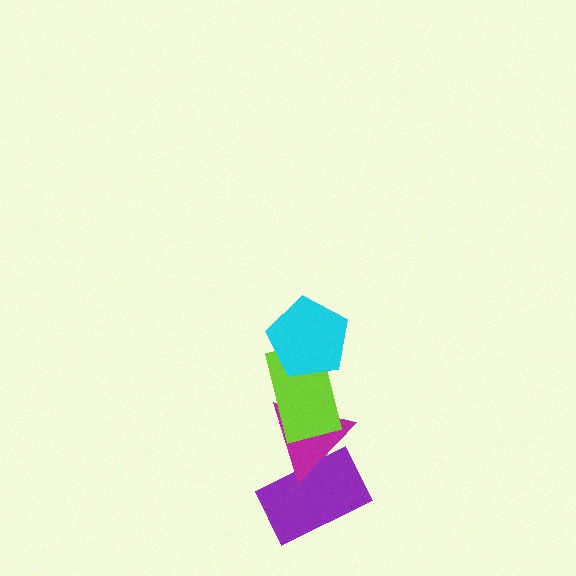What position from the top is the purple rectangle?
The purple rectangle is 4th from the top.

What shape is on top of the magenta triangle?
The lime rectangle is on top of the magenta triangle.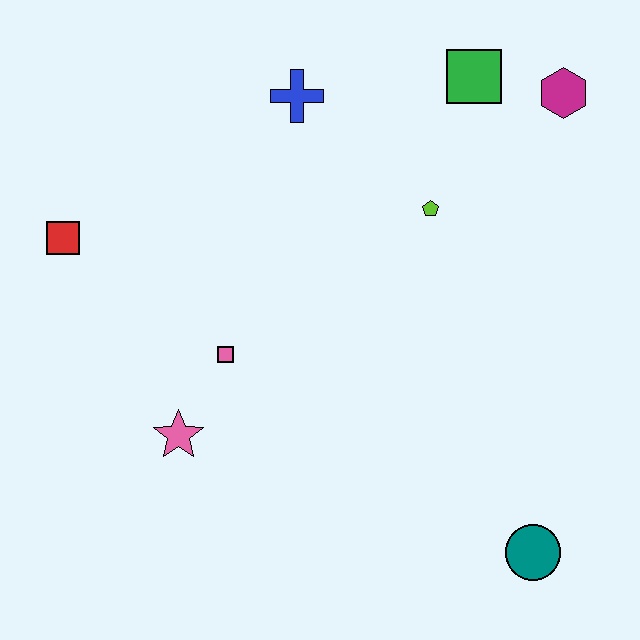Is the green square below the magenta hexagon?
No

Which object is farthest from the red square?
The teal circle is farthest from the red square.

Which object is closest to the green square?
The magenta hexagon is closest to the green square.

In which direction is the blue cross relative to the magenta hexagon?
The blue cross is to the left of the magenta hexagon.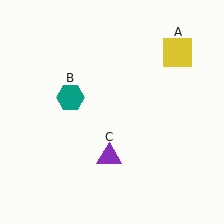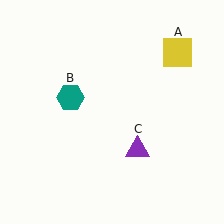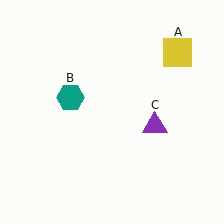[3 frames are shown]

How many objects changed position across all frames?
1 object changed position: purple triangle (object C).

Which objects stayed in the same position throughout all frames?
Yellow square (object A) and teal hexagon (object B) remained stationary.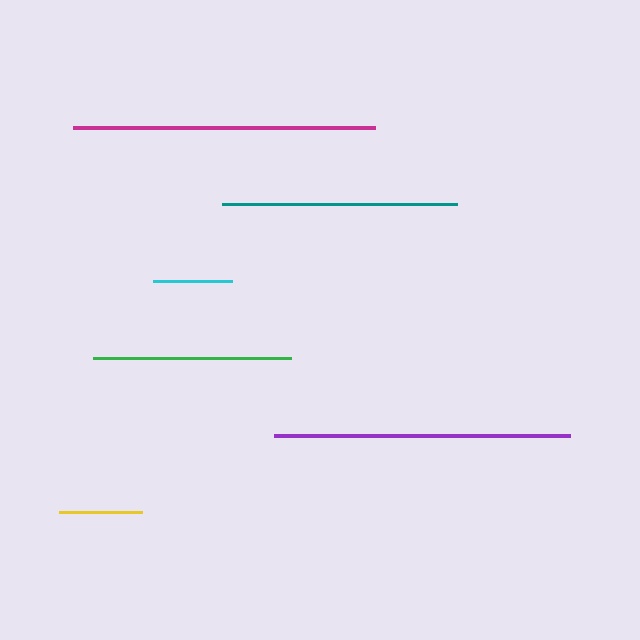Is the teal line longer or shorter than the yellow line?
The teal line is longer than the yellow line.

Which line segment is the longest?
The magenta line is the longest at approximately 302 pixels.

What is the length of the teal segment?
The teal segment is approximately 234 pixels long.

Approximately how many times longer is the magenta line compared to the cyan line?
The magenta line is approximately 3.8 times the length of the cyan line.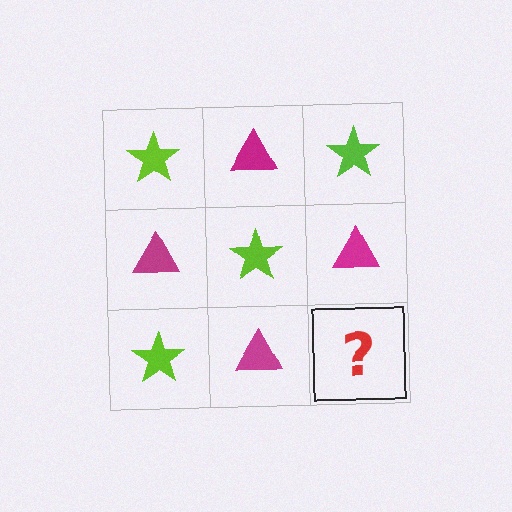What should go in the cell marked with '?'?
The missing cell should contain a lime star.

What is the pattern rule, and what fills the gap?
The rule is that it alternates lime star and magenta triangle in a checkerboard pattern. The gap should be filled with a lime star.